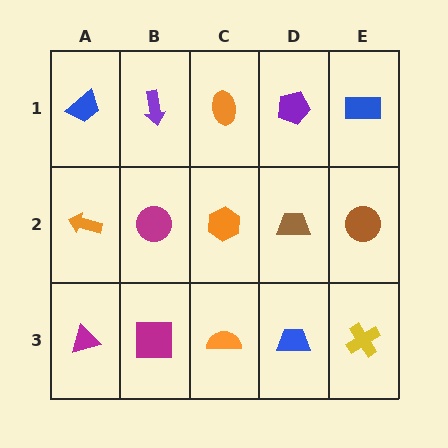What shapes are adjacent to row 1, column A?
An orange arrow (row 2, column A), a purple arrow (row 1, column B).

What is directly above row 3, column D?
A brown trapezoid.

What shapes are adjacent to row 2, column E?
A blue rectangle (row 1, column E), a yellow cross (row 3, column E), a brown trapezoid (row 2, column D).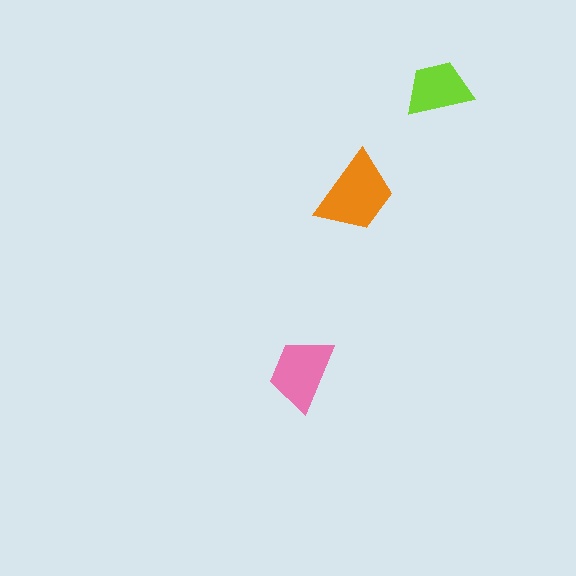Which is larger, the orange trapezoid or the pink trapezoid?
The orange one.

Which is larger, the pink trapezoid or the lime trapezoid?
The pink one.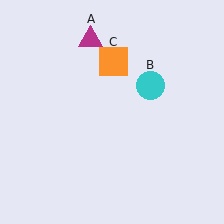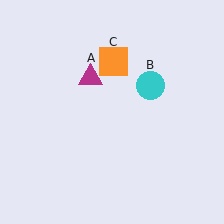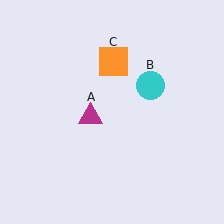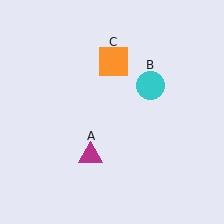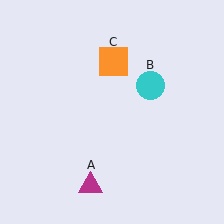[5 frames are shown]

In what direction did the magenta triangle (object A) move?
The magenta triangle (object A) moved down.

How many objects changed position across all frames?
1 object changed position: magenta triangle (object A).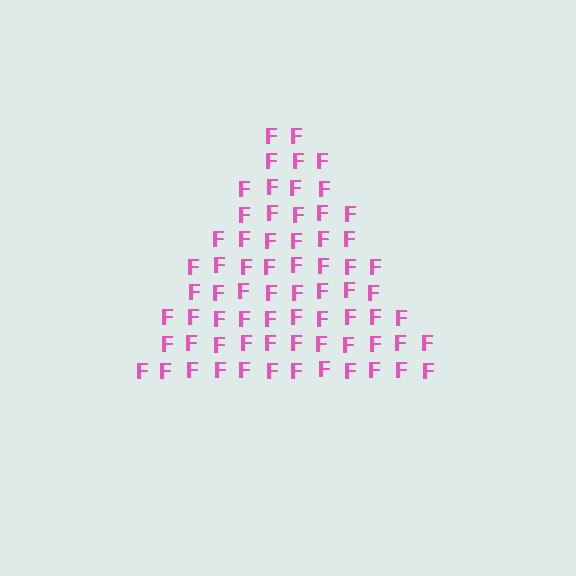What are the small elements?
The small elements are letter F's.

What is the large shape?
The large shape is a triangle.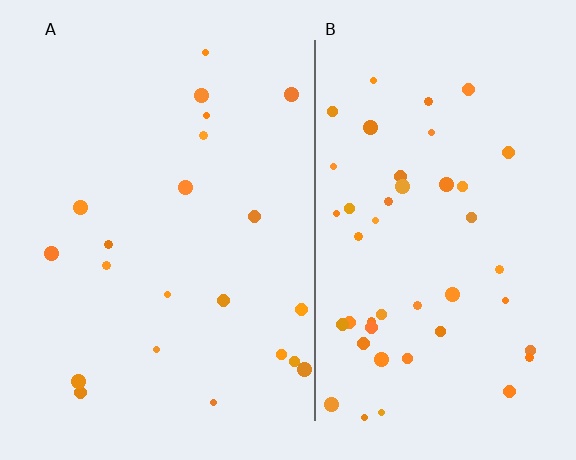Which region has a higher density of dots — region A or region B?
B (the right).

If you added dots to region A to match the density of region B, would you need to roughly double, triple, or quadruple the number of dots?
Approximately double.